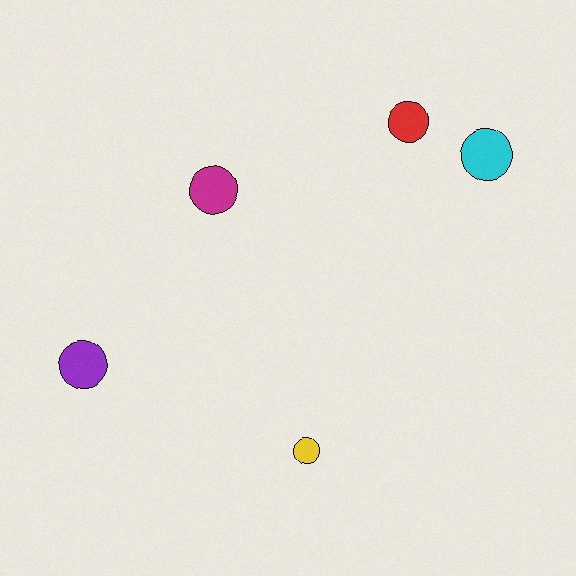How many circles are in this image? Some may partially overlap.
There are 5 circles.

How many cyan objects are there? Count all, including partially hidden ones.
There is 1 cyan object.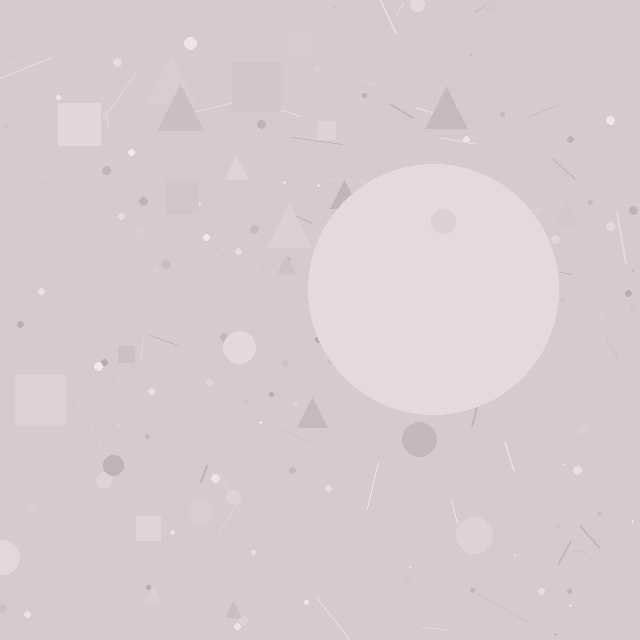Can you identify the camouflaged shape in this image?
The camouflaged shape is a circle.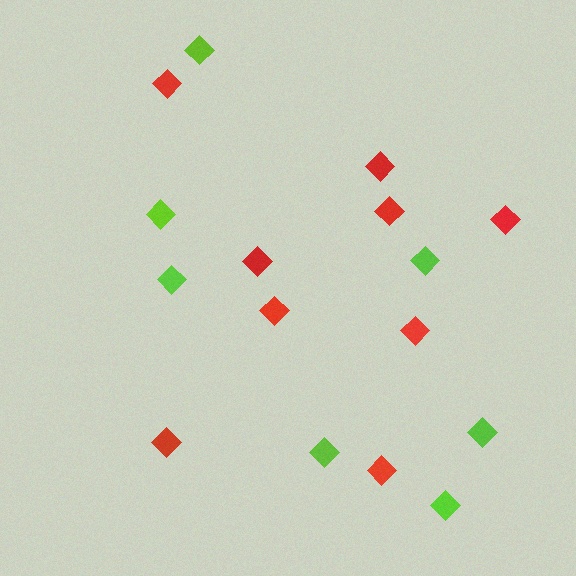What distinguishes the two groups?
There are 2 groups: one group of lime diamonds (7) and one group of red diamonds (9).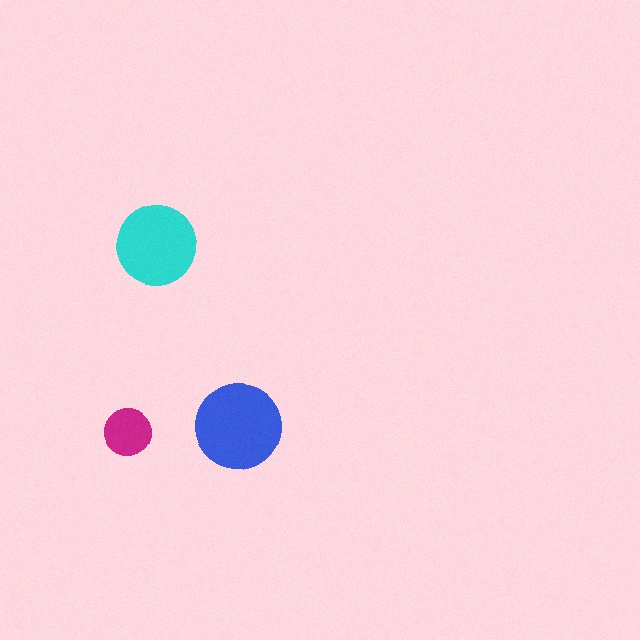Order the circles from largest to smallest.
the blue one, the cyan one, the magenta one.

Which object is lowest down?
The magenta circle is bottommost.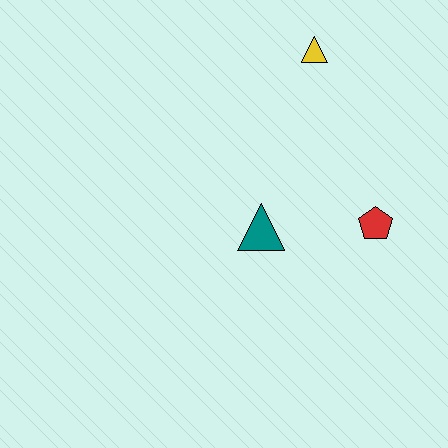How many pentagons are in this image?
There is 1 pentagon.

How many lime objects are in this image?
There are no lime objects.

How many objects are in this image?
There are 3 objects.